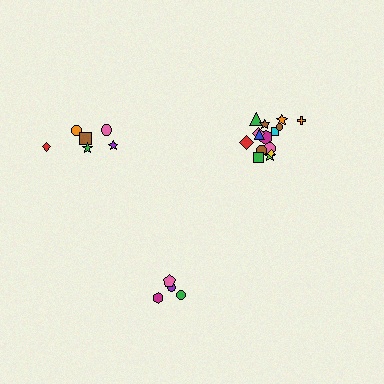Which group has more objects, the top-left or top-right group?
The top-right group.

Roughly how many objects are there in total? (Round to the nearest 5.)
Roughly 25 objects in total.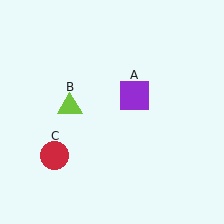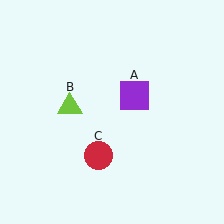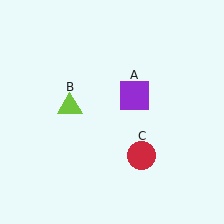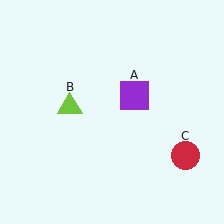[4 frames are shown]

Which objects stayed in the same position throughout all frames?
Purple square (object A) and lime triangle (object B) remained stationary.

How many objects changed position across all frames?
1 object changed position: red circle (object C).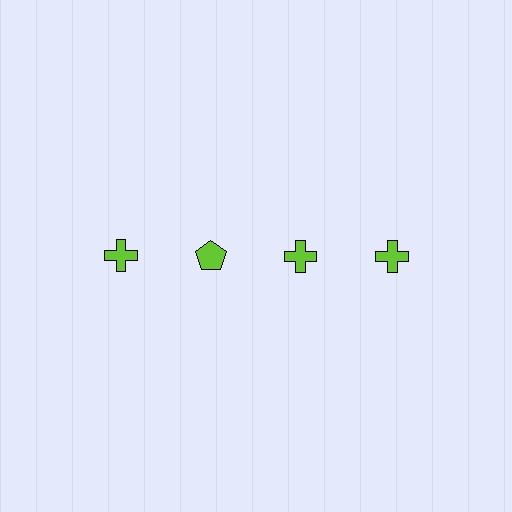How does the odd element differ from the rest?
It has a different shape: pentagon instead of cross.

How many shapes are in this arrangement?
There are 4 shapes arranged in a grid pattern.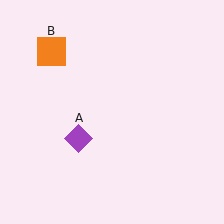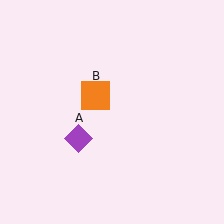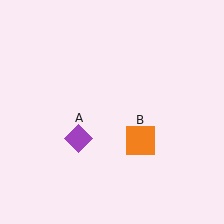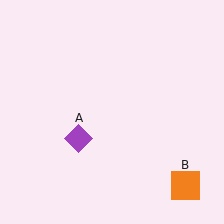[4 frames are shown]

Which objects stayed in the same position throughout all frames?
Purple diamond (object A) remained stationary.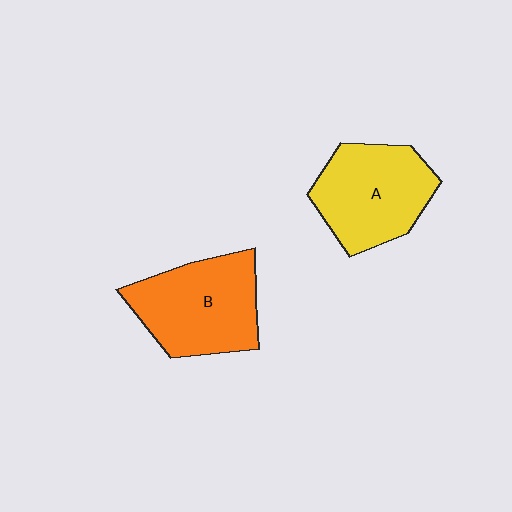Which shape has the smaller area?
Shape A (yellow).